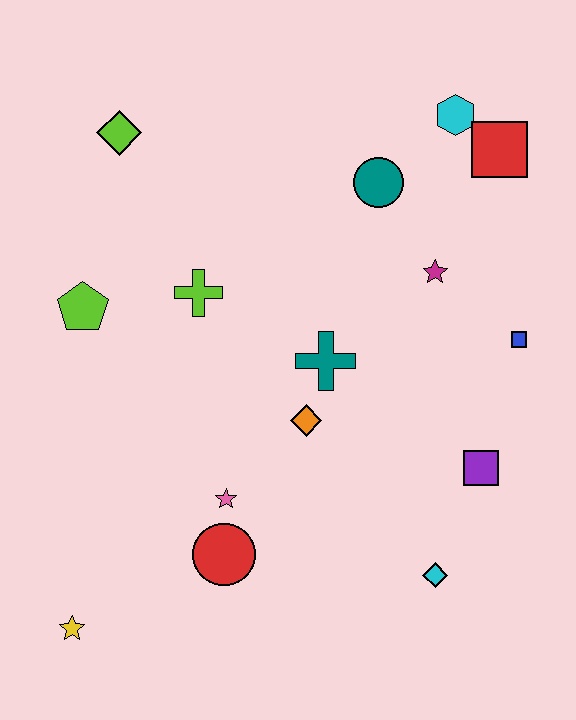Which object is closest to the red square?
The cyan hexagon is closest to the red square.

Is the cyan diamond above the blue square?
No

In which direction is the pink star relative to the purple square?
The pink star is to the left of the purple square.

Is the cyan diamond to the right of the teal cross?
Yes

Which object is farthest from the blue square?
The yellow star is farthest from the blue square.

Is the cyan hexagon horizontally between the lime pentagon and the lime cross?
No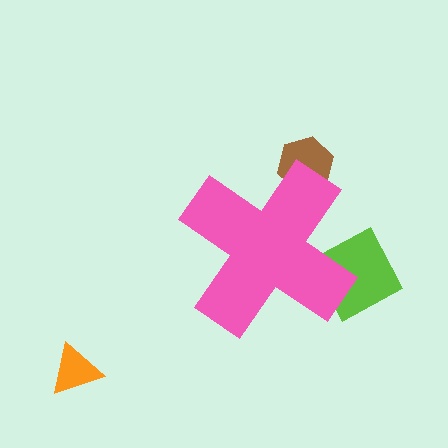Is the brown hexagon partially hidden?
Yes, the brown hexagon is partially hidden behind the pink cross.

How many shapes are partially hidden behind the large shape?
2 shapes are partially hidden.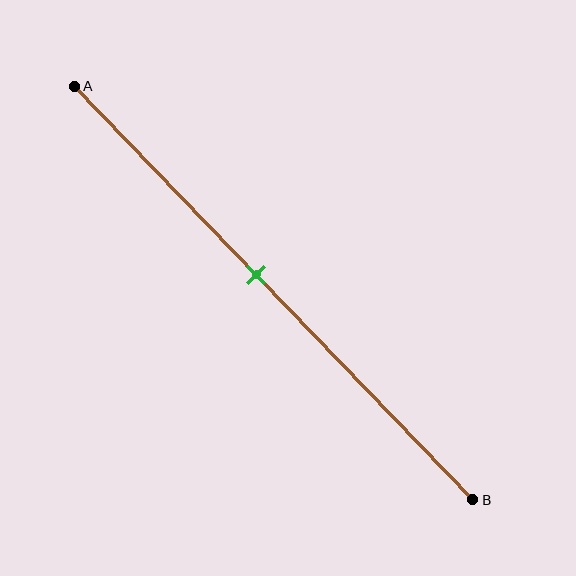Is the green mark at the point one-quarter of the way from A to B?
No, the mark is at about 45% from A, not at the 25% one-quarter point.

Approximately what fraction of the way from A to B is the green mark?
The green mark is approximately 45% of the way from A to B.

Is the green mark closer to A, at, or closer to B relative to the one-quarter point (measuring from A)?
The green mark is closer to point B than the one-quarter point of segment AB.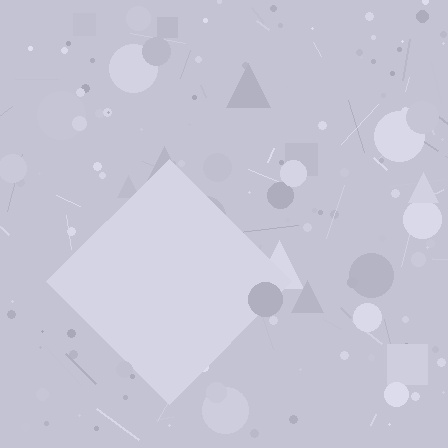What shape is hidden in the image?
A diamond is hidden in the image.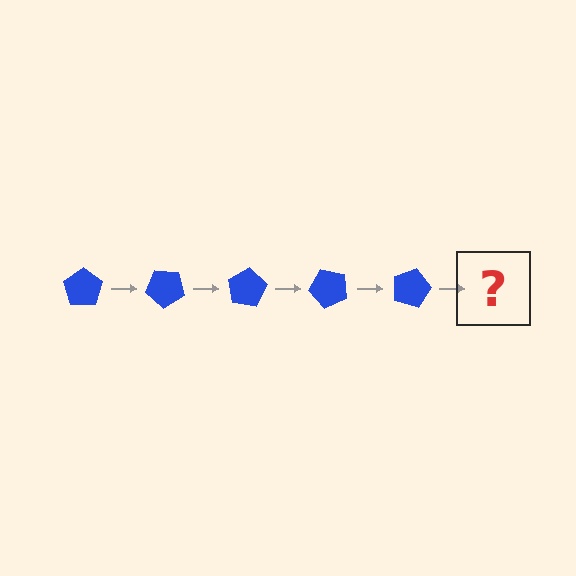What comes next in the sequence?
The next element should be a blue pentagon rotated 200 degrees.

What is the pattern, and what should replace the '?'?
The pattern is that the pentagon rotates 40 degrees each step. The '?' should be a blue pentagon rotated 200 degrees.